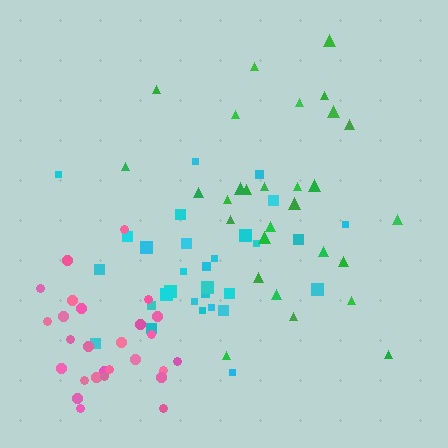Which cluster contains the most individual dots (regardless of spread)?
Cyan (30).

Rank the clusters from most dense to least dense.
pink, green, cyan.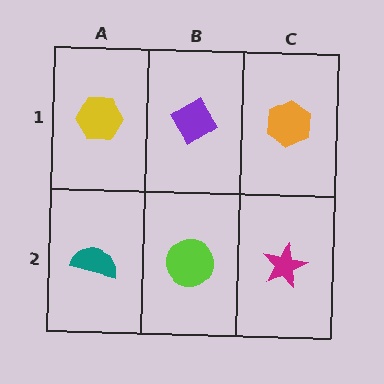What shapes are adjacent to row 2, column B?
A purple diamond (row 1, column B), a teal semicircle (row 2, column A), a magenta star (row 2, column C).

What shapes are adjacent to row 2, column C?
An orange hexagon (row 1, column C), a lime circle (row 2, column B).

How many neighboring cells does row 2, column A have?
2.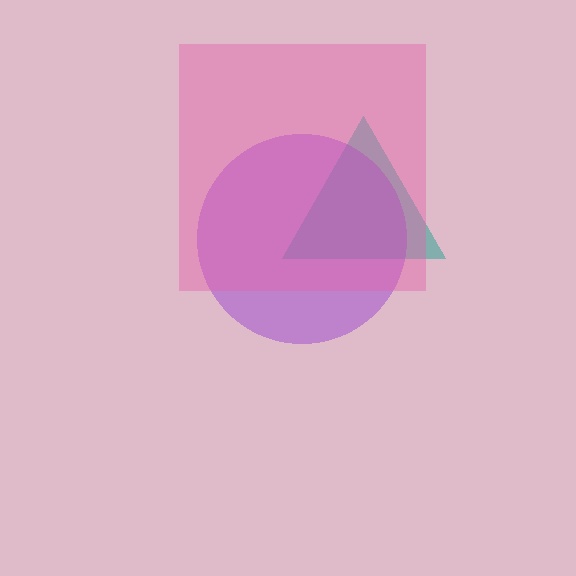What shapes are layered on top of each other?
The layered shapes are: a teal triangle, a purple circle, a pink square.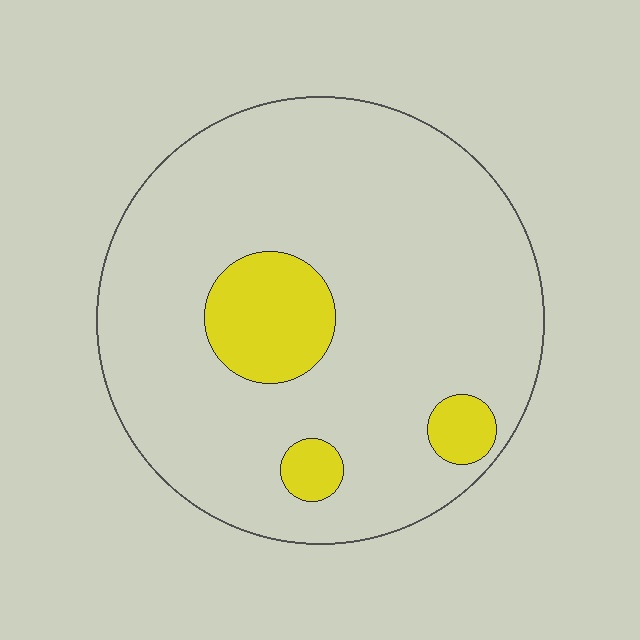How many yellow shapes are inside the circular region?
3.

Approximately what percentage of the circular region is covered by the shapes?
Approximately 15%.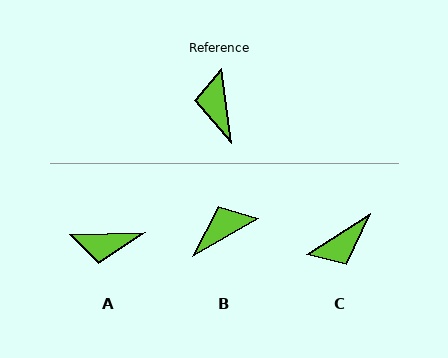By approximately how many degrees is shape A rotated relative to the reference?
Approximately 83 degrees counter-clockwise.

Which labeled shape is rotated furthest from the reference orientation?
C, about 115 degrees away.